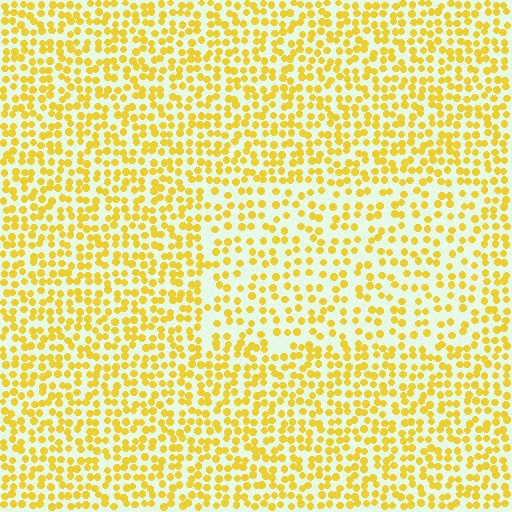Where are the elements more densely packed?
The elements are more densely packed outside the rectangle boundary.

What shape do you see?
I see a rectangle.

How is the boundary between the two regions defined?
The boundary is defined by a change in element density (approximately 1.6x ratio). All elements are the same color, size, and shape.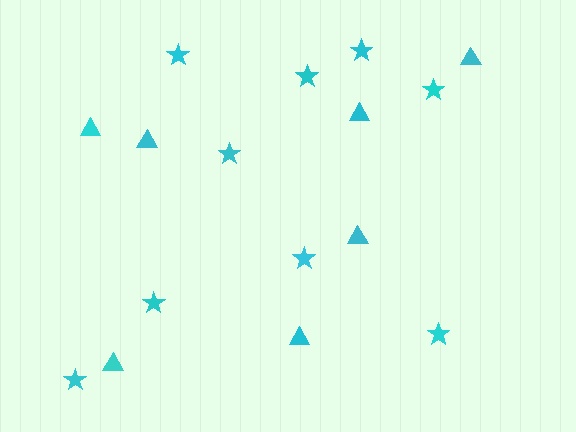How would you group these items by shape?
There are 2 groups: one group of stars (9) and one group of triangles (7).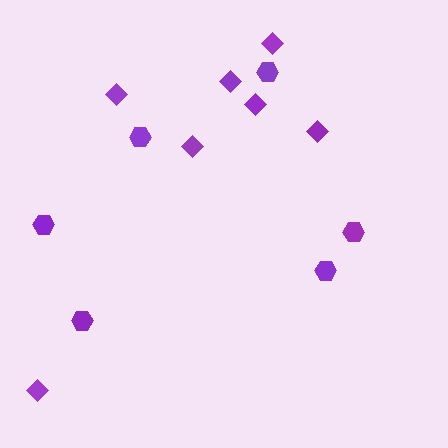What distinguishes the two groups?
There are 2 groups: one group of hexagons (6) and one group of diamonds (7).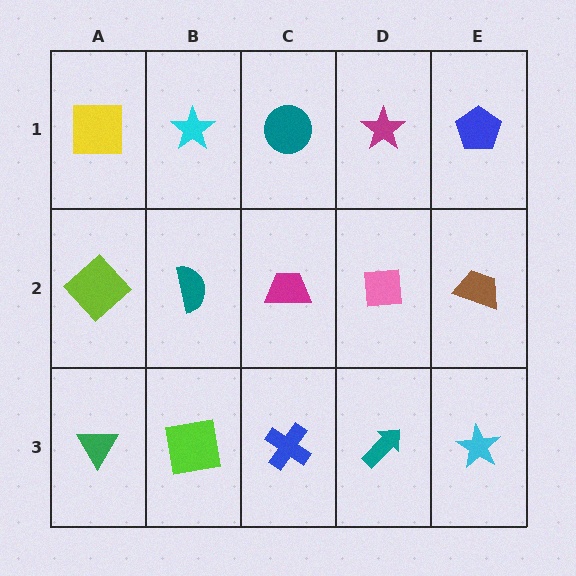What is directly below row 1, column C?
A magenta trapezoid.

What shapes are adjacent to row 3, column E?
A brown trapezoid (row 2, column E), a teal arrow (row 3, column D).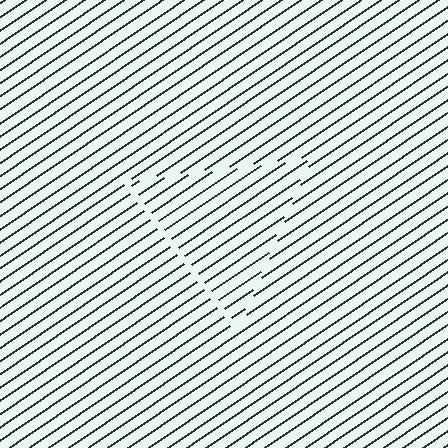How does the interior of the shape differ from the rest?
The interior of the shape contains the same grating, shifted by half a period — the contour is defined by the phase discontinuity where line-ends from the inner and outer gratings abut.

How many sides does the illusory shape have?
3 sides — the line-ends trace a triangle.